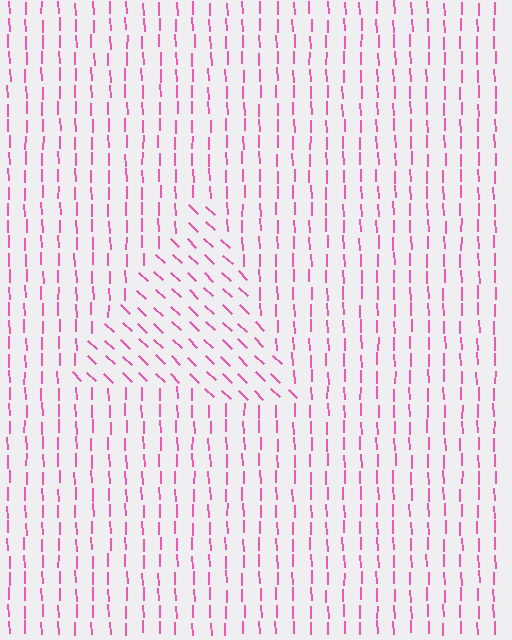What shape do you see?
I see a triangle.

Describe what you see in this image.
The image is filled with small pink line segments. A triangle region in the image has lines oriented differently from the surrounding lines, creating a visible texture boundary.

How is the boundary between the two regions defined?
The boundary is defined purely by a change in line orientation (approximately 45 degrees difference). All lines are the same color and thickness.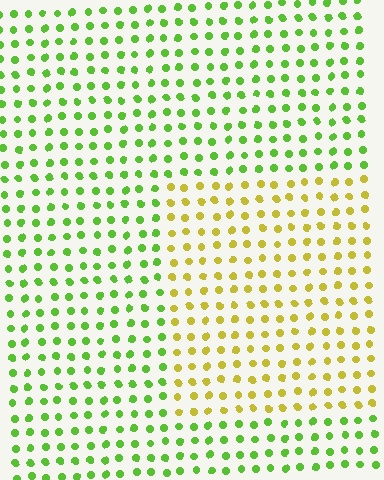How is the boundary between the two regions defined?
The boundary is defined purely by a slight shift in hue (about 47 degrees). Spacing, size, and orientation are identical on both sides.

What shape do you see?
I see a rectangle.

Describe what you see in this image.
The image is filled with small lime elements in a uniform arrangement. A rectangle-shaped region is visible where the elements are tinted to a slightly different hue, forming a subtle color boundary.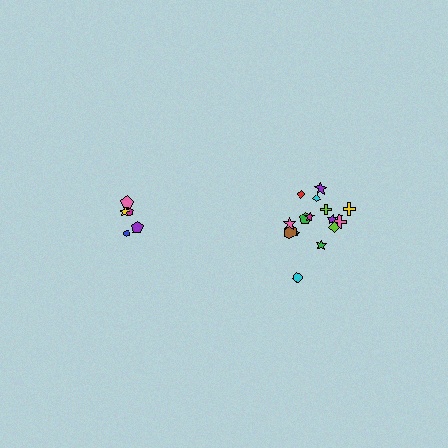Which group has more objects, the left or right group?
The right group.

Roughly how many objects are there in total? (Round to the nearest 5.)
Roughly 20 objects in total.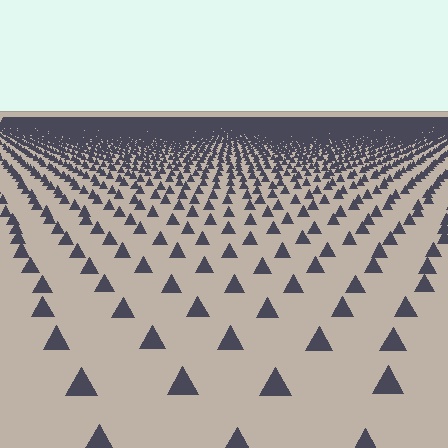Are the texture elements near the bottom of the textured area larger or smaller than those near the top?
Larger. Near the bottom, elements are closer to the viewer and appear at a bigger on-screen size.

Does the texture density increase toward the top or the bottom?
Density increases toward the top.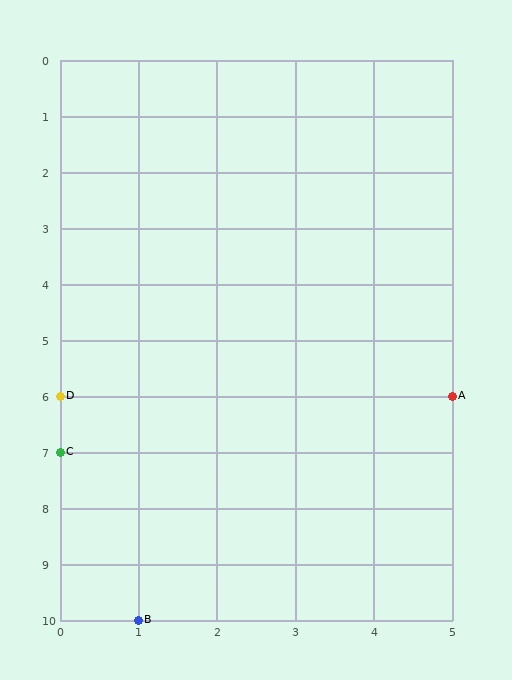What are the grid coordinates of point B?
Point B is at grid coordinates (1, 10).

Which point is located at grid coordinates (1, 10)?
Point B is at (1, 10).